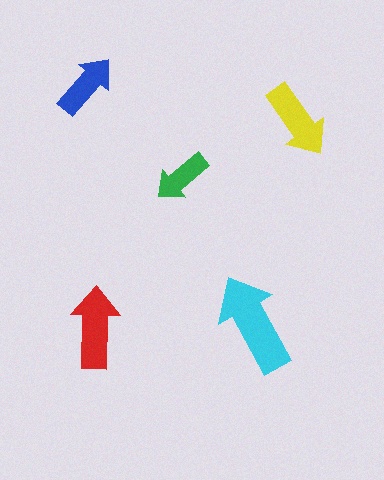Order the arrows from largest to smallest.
the cyan one, the red one, the yellow one, the blue one, the green one.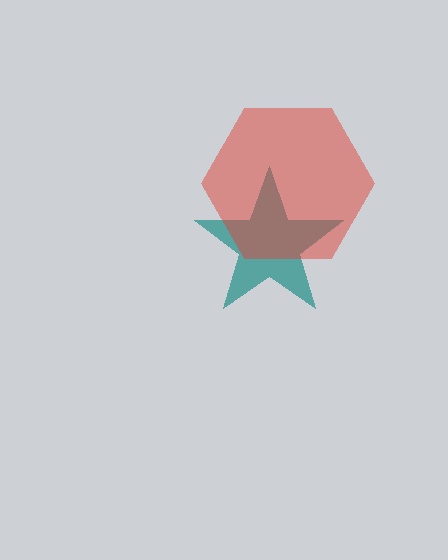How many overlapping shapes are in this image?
There are 2 overlapping shapes in the image.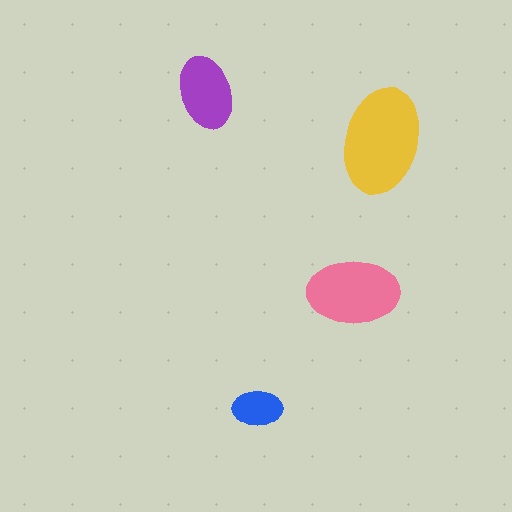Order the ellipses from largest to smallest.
the yellow one, the pink one, the purple one, the blue one.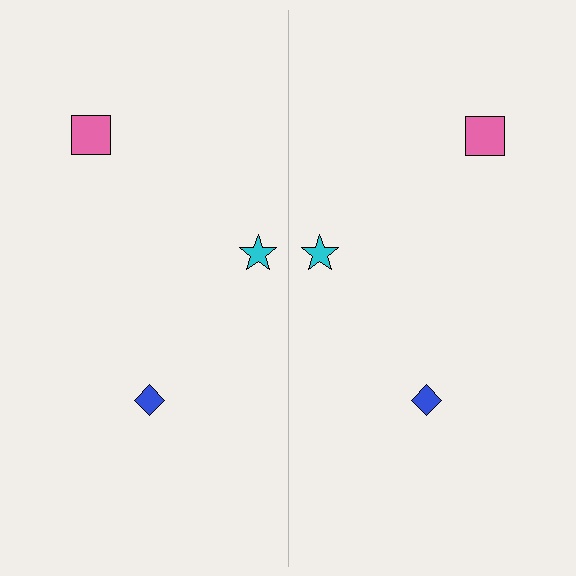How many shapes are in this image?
There are 6 shapes in this image.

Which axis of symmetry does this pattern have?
The pattern has a vertical axis of symmetry running through the center of the image.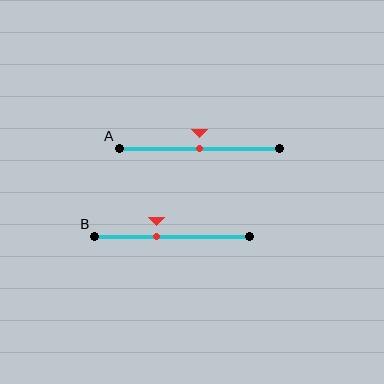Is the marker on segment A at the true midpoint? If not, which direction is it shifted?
Yes, the marker on segment A is at the true midpoint.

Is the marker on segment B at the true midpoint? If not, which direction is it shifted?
No, the marker on segment B is shifted to the left by about 10% of the segment length.